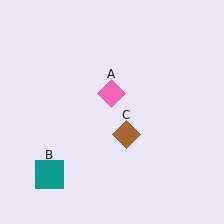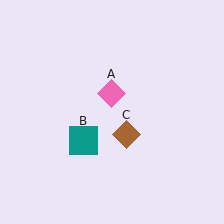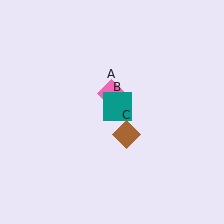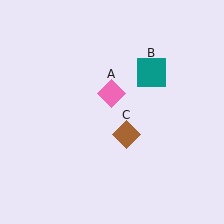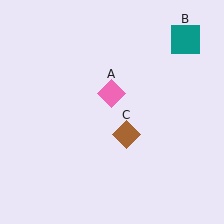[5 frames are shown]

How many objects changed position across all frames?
1 object changed position: teal square (object B).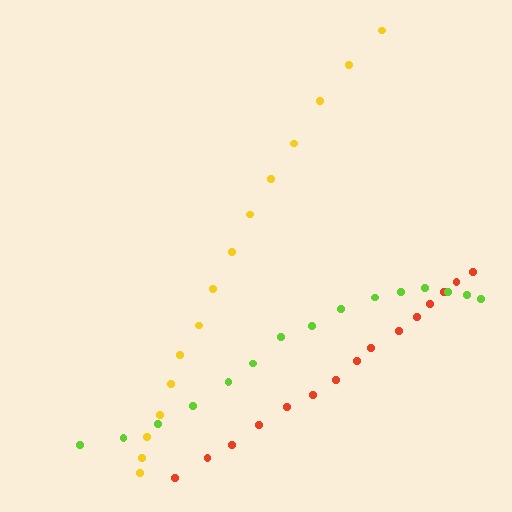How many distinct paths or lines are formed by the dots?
There are 3 distinct paths.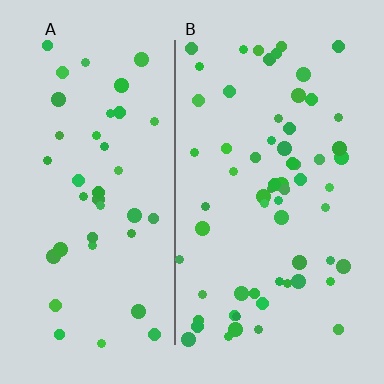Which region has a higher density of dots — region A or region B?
B (the right).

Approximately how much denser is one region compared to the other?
Approximately 1.5× — region B over region A.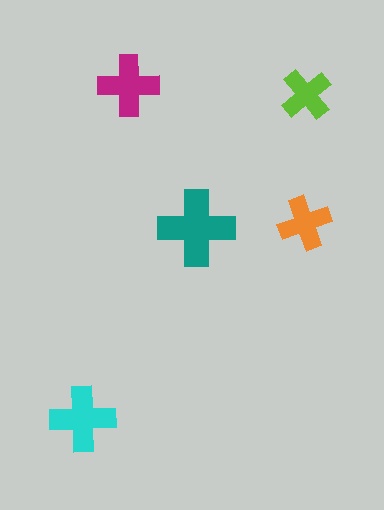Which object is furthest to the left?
The cyan cross is leftmost.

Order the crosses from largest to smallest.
the teal one, the cyan one, the magenta one, the orange one, the lime one.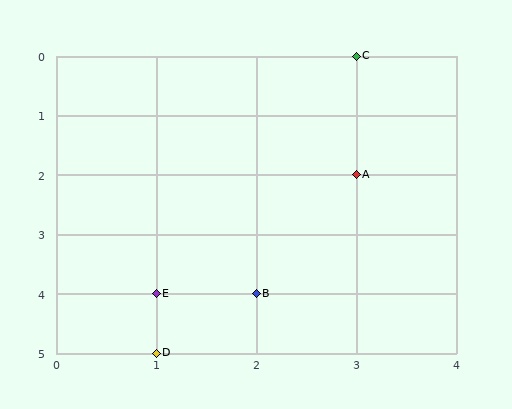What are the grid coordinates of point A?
Point A is at grid coordinates (3, 2).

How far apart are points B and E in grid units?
Points B and E are 1 column apart.